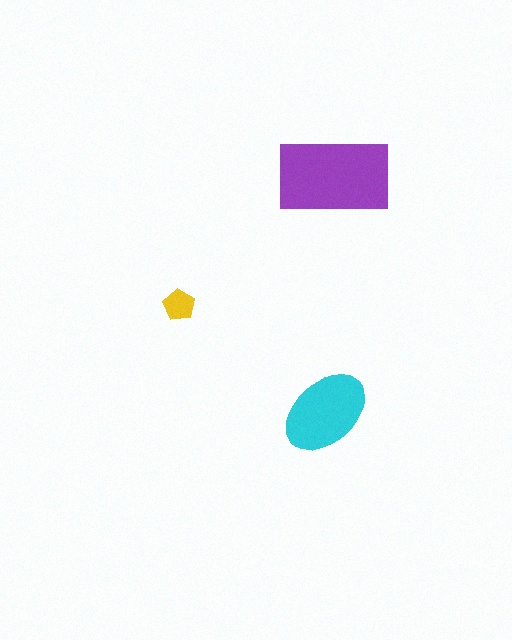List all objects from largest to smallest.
The purple rectangle, the cyan ellipse, the yellow pentagon.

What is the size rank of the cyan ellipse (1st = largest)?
2nd.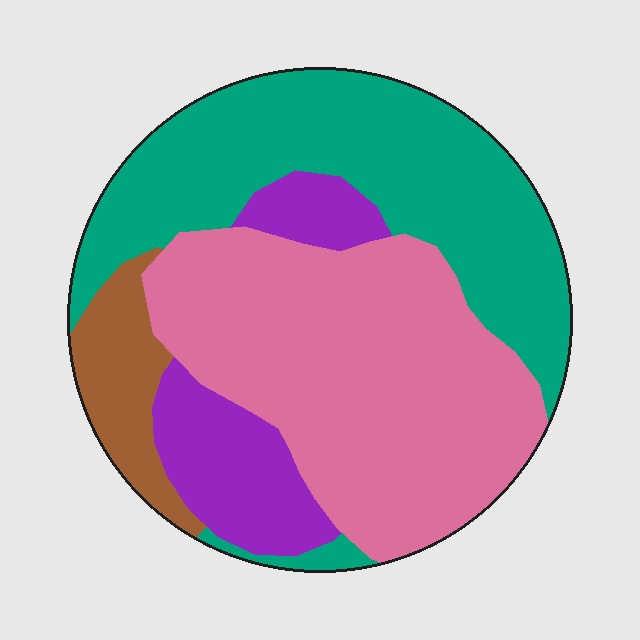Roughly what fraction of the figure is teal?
Teal covers 36% of the figure.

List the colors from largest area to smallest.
From largest to smallest: pink, teal, purple, brown.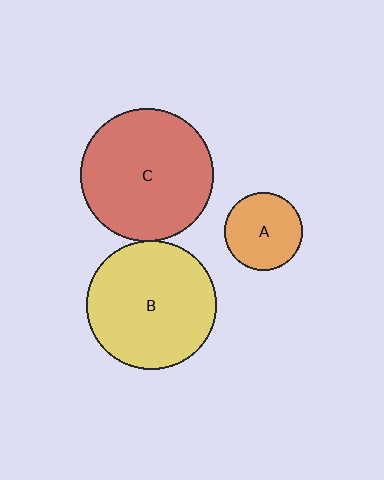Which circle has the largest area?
Circle C (red).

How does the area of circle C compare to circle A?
Approximately 2.9 times.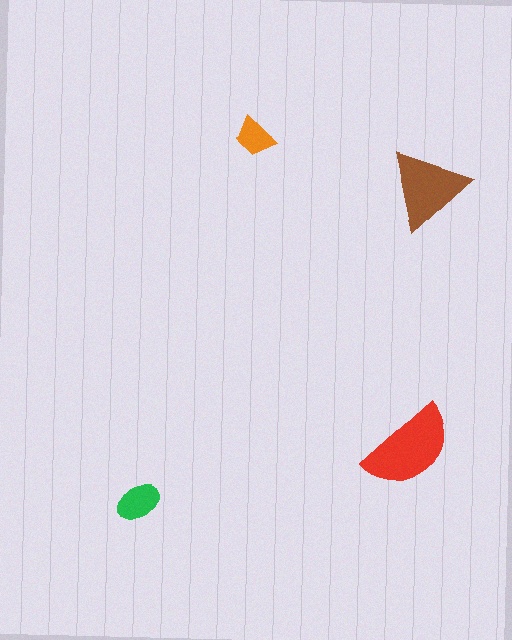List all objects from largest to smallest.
The red semicircle, the brown triangle, the green ellipse, the orange trapezoid.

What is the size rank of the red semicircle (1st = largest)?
1st.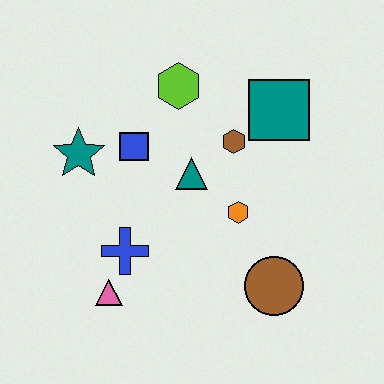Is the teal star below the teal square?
Yes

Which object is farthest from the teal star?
The brown circle is farthest from the teal star.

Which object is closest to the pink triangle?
The blue cross is closest to the pink triangle.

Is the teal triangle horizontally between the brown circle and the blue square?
Yes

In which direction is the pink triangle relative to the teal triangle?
The pink triangle is below the teal triangle.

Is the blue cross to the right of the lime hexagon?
No